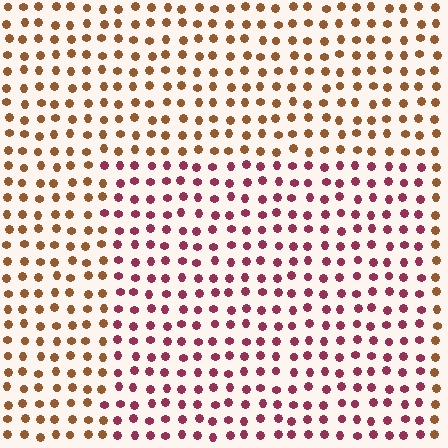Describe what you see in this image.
The image is filled with small brown elements in a uniform arrangement. A rectangle-shaped region is visible where the elements are tinted to a slightly different hue, forming a subtle color boundary.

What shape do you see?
I see a rectangle.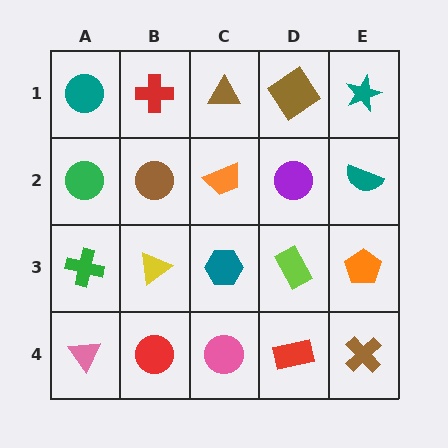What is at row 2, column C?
An orange trapezoid.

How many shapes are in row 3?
5 shapes.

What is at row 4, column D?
A red rectangle.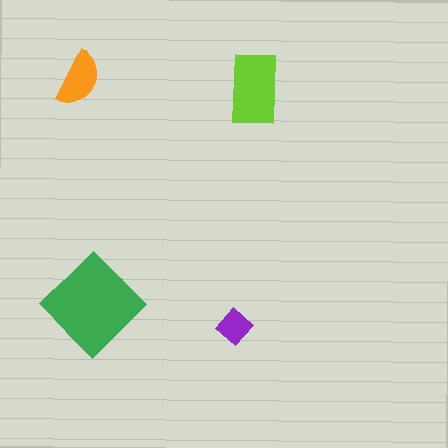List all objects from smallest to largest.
The purple diamond, the orange semicircle, the lime rectangle, the green diamond.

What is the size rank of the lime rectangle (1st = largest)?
2nd.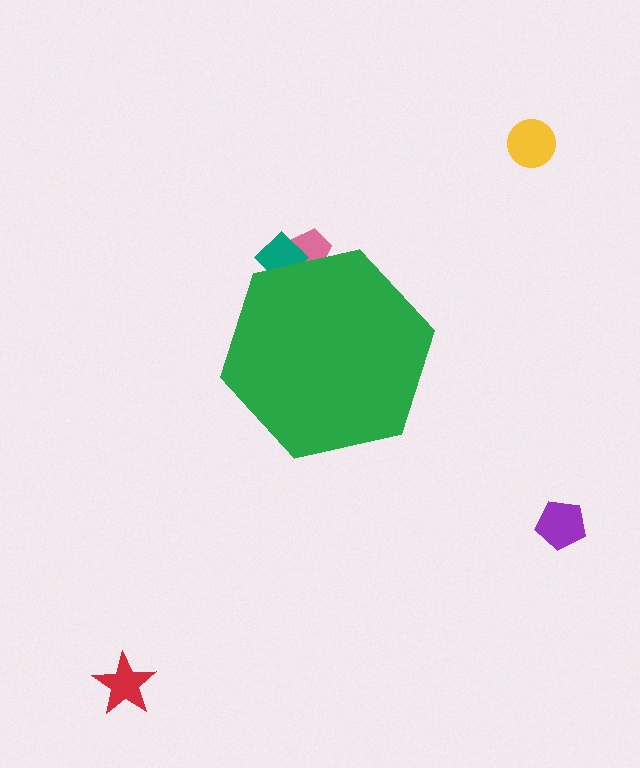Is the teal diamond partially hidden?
Yes, the teal diamond is partially hidden behind the green hexagon.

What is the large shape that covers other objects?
A green hexagon.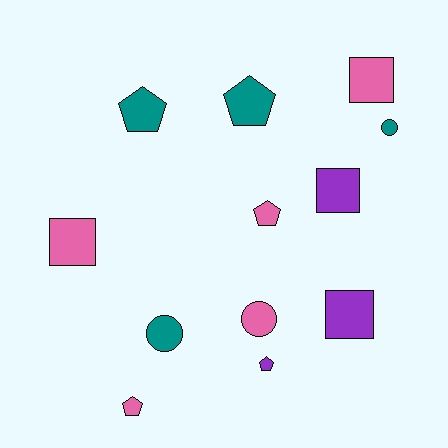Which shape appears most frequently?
Pentagon, with 5 objects.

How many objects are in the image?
There are 12 objects.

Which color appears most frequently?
Pink, with 5 objects.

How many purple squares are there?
There are 2 purple squares.